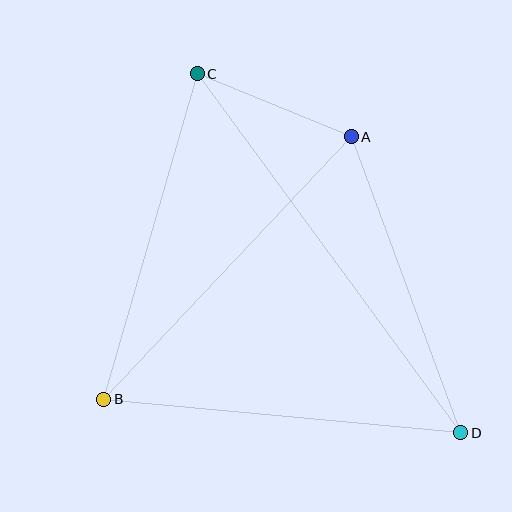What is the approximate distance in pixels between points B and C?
The distance between B and C is approximately 338 pixels.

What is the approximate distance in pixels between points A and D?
The distance between A and D is approximately 315 pixels.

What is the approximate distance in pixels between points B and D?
The distance between B and D is approximately 358 pixels.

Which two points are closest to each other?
Points A and C are closest to each other.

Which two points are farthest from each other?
Points C and D are farthest from each other.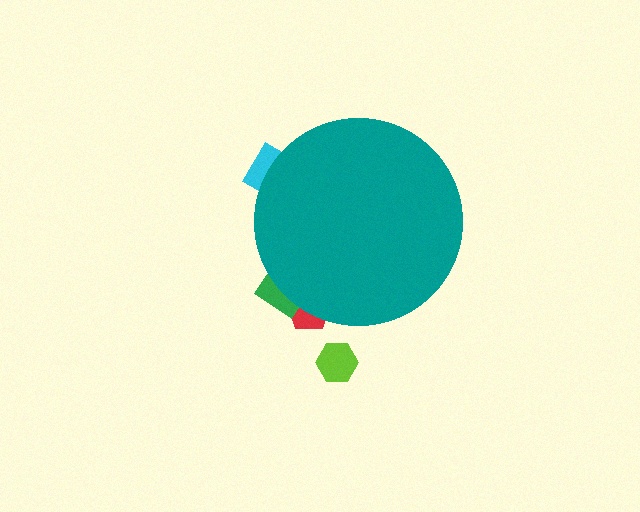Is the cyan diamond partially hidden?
Yes, the cyan diamond is partially hidden behind the teal circle.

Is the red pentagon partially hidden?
Yes, the red pentagon is partially hidden behind the teal circle.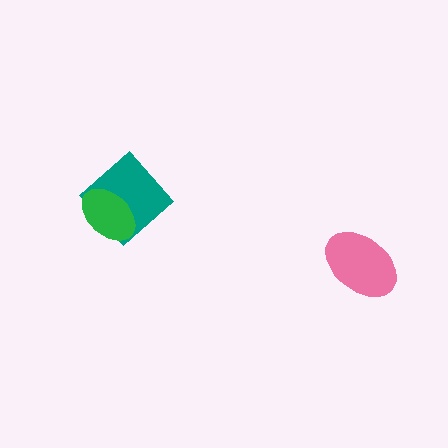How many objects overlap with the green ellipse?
1 object overlaps with the green ellipse.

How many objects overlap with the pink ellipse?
0 objects overlap with the pink ellipse.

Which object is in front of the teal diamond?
The green ellipse is in front of the teal diamond.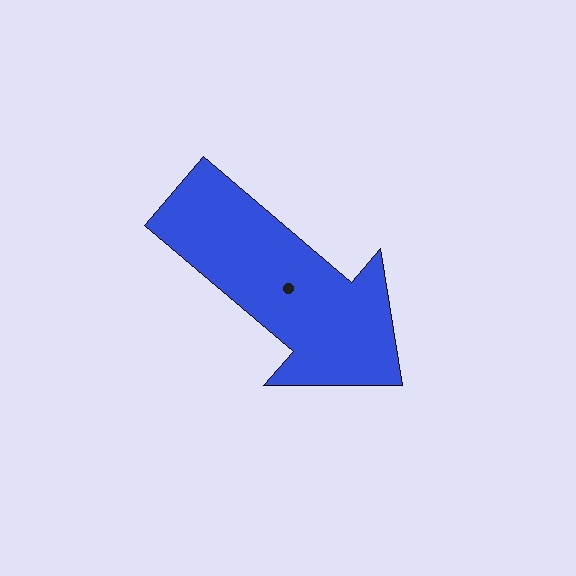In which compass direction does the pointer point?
Southeast.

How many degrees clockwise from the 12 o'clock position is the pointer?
Approximately 130 degrees.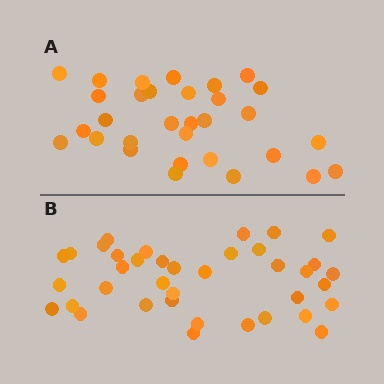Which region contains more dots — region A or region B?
Region B (the bottom region) has more dots.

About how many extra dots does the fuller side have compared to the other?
Region B has roughly 8 or so more dots than region A.